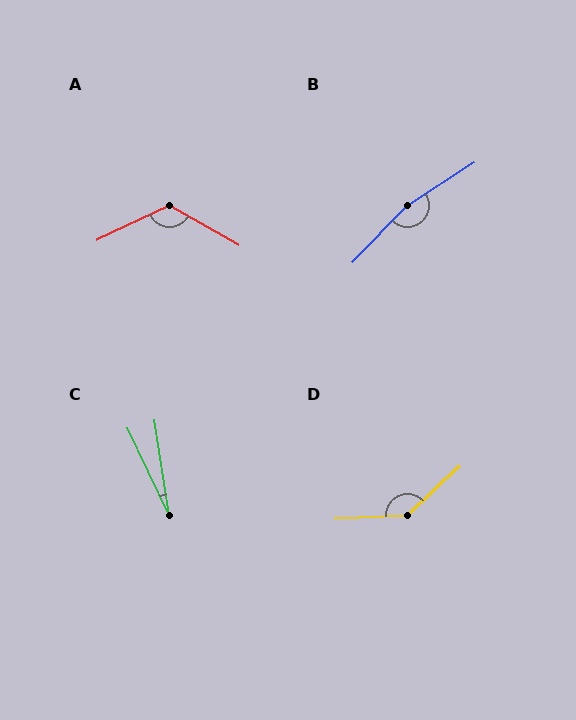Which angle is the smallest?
C, at approximately 17 degrees.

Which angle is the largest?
B, at approximately 166 degrees.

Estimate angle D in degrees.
Approximately 140 degrees.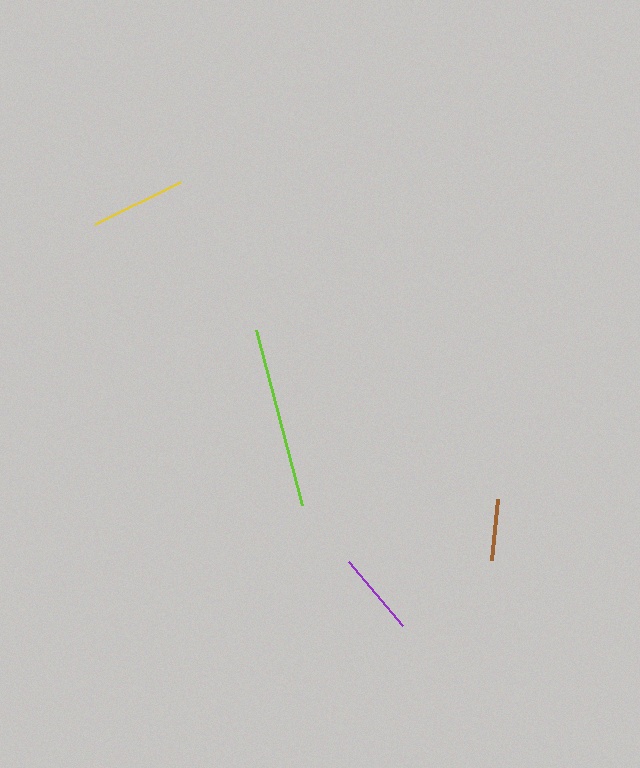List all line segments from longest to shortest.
From longest to shortest: lime, yellow, purple, brown.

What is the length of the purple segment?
The purple segment is approximately 84 pixels long.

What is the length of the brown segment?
The brown segment is approximately 61 pixels long.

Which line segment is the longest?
The lime line is the longest at approximately 181 pixels.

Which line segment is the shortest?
The brown line is the shortest at approximately 61 pixels.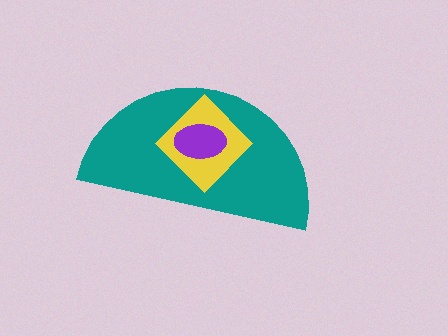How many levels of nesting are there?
3.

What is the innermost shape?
The purple ellipse.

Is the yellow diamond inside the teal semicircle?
Yes.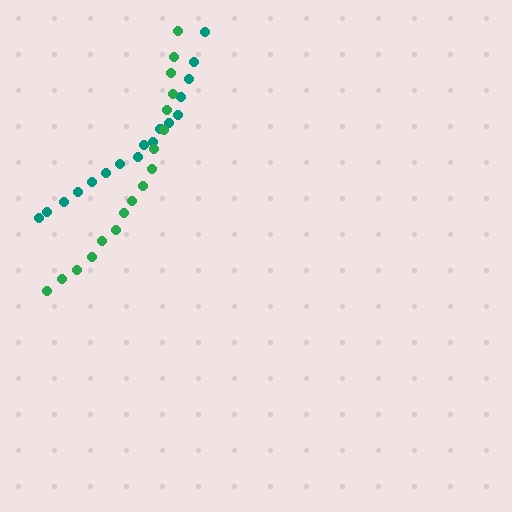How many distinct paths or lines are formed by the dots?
There are 2 distinct paths.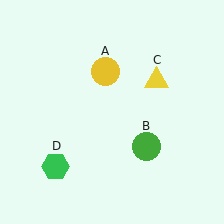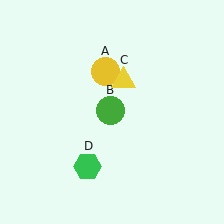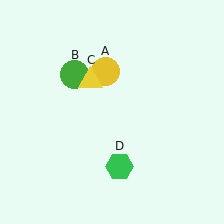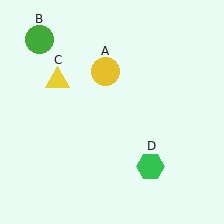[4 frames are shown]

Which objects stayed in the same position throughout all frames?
Yellow circle (object A) remained stationary.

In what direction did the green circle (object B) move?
The green circle (object B) moved up and to the left.